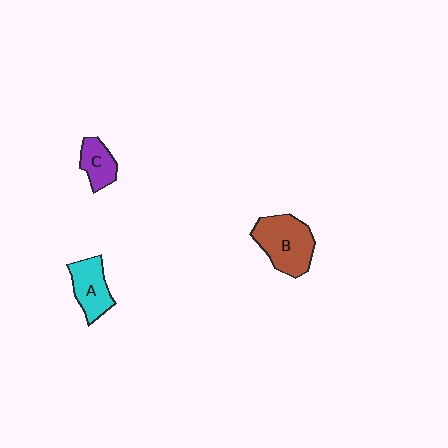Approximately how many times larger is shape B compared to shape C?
Approximately 1.9 times.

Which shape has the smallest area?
Shape C (purple).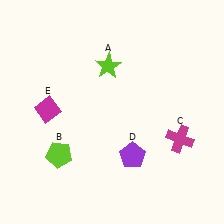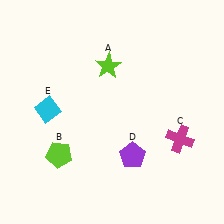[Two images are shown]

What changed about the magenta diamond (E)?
In Image 1, E is magenta. In Image 2, it changed to cyan.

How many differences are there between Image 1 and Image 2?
There is 1 difference between the two images.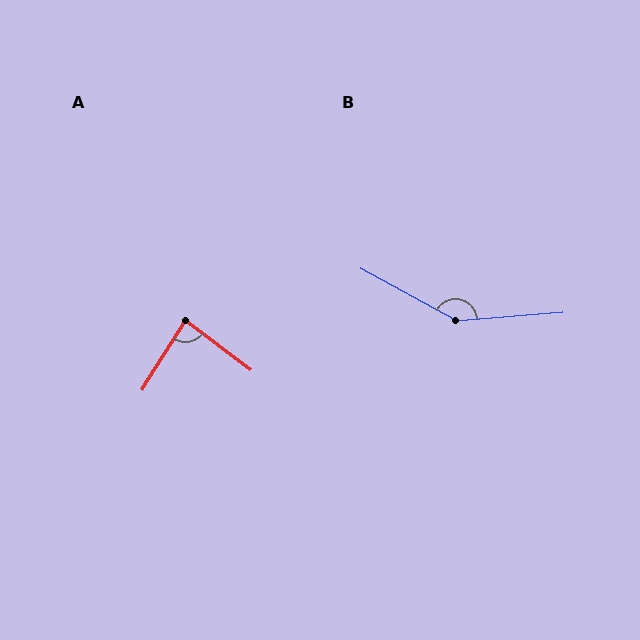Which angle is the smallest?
A, at approximately 85 degrees.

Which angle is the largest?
B, at approximately 147 degrees.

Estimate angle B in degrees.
Approximately 147 degrees.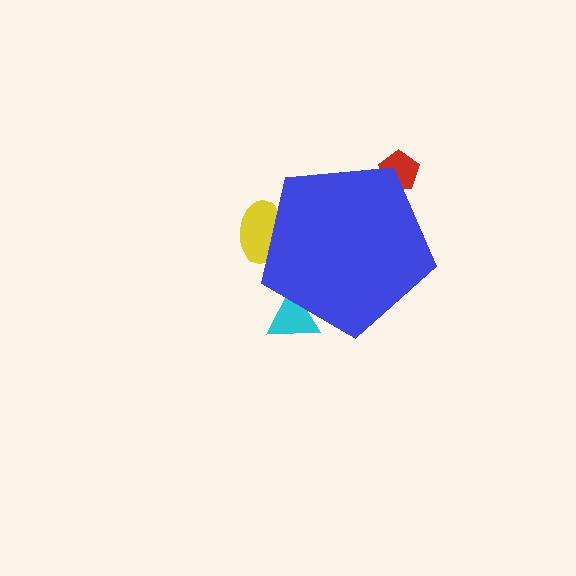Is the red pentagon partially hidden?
Yes, the red pentagon is partially hidden behind the blue pentagon.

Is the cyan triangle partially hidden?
Yes, the cyan triangle is partially hidden behind the blue pentagon.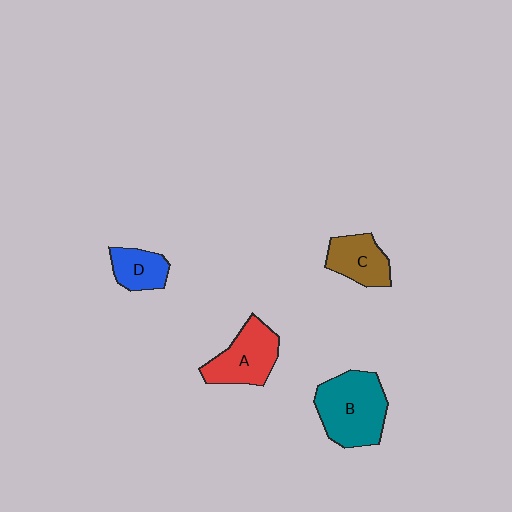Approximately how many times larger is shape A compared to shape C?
Approximately 1.3 times.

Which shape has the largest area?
Shape B (teal).